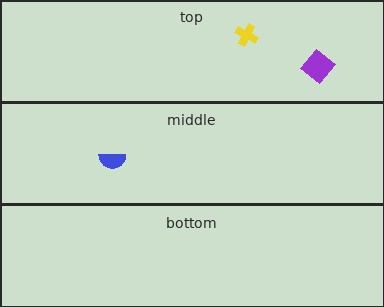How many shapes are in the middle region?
1.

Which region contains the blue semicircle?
The middle region.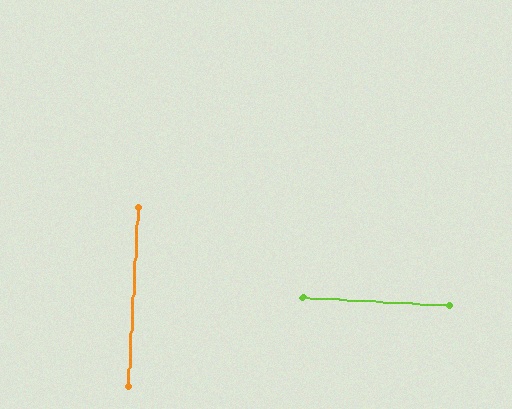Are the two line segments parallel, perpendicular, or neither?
Perpendicular — they meet at approximately 90°.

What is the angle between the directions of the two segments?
Approximately 90 degrees.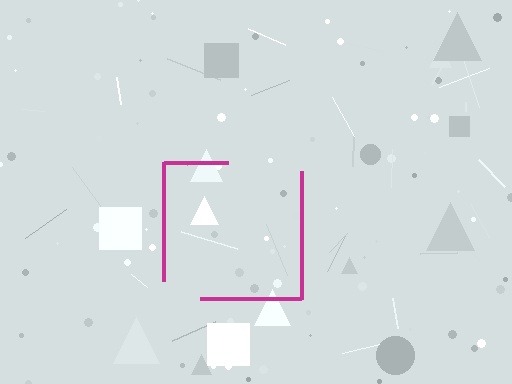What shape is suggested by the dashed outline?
The dashed outline suggests a square.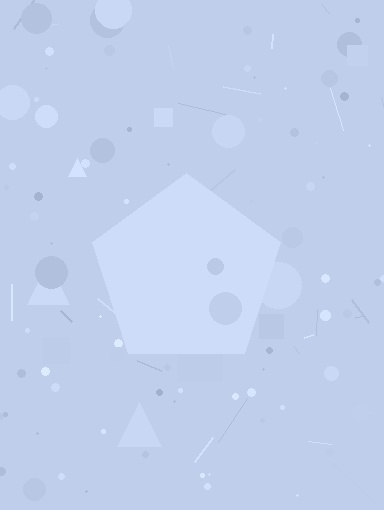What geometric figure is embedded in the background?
A pentagon is embedded in the background.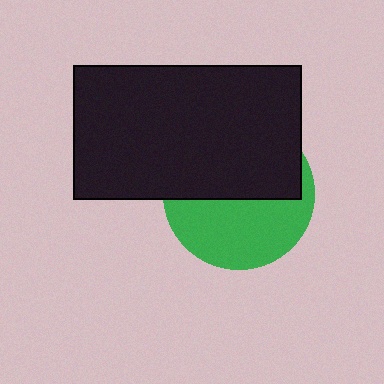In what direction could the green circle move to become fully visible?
The green circle could move down. That would shift it out from behind the black rectangle entirely.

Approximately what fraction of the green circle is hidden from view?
Roughly 52% of the green circle is hidden behind the black rectangle.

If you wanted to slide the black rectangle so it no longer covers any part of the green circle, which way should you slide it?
Slide it up — that is the most direct way to separate the two shapes.